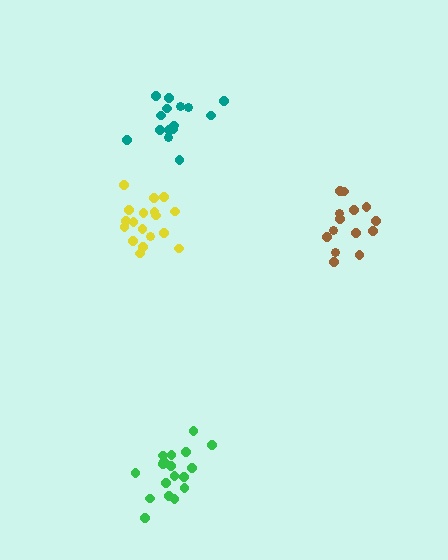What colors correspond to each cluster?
The clusters are colored: brown, green, teal, yellow.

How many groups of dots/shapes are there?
There are 4 groups.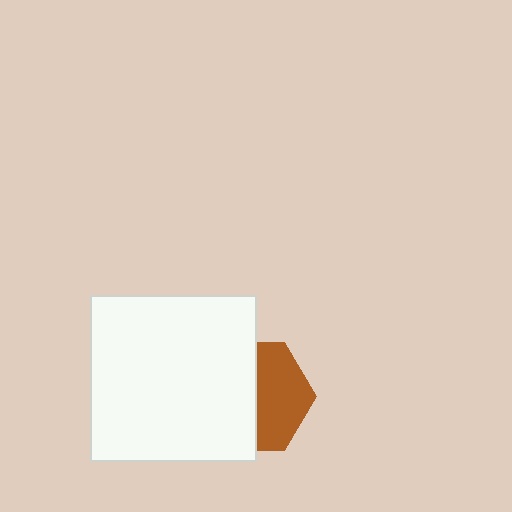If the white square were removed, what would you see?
You would see the complete brown hexagon.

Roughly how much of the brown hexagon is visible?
About half of it is visible (roughly 46%).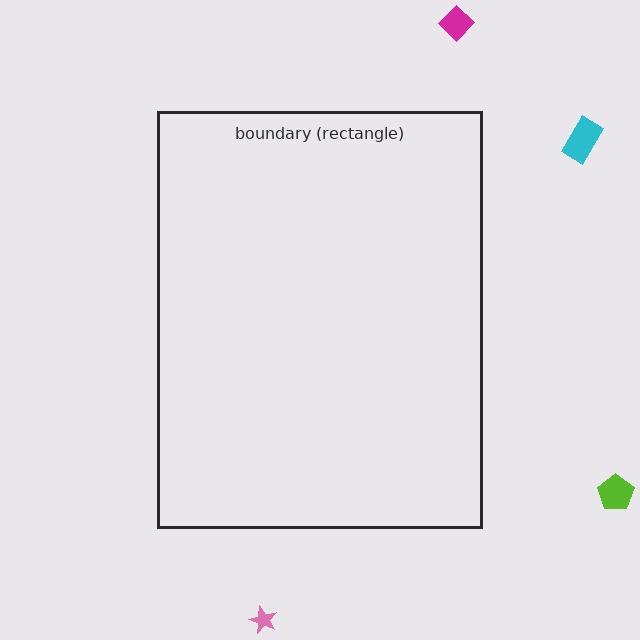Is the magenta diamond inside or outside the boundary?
Outside.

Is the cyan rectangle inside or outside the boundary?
Outside.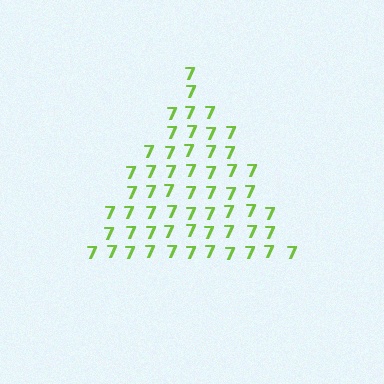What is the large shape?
The large shape is a triangle.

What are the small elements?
The small elements are digit 7's.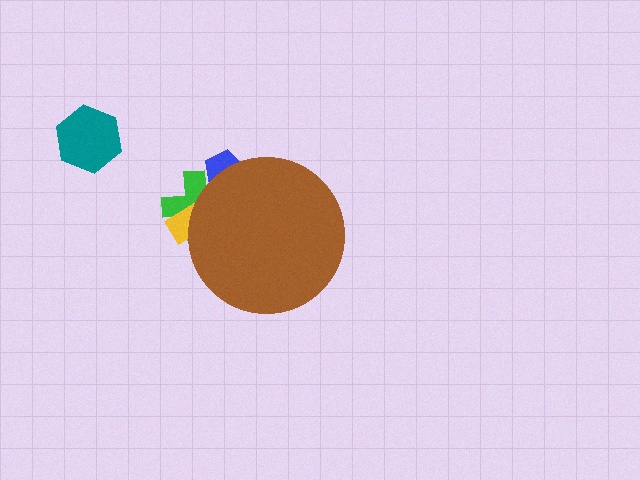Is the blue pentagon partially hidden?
Yes, the blue pentagon is partially hidden behind the brown circle.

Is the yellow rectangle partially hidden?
Yes, the yellow rectangle is partially hidden behind the brown circle.